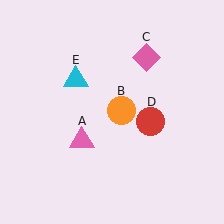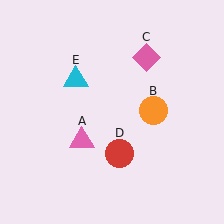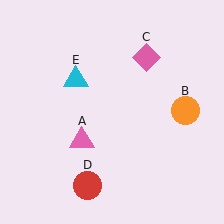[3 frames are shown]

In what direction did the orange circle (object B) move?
The orange circle (object B) moved right.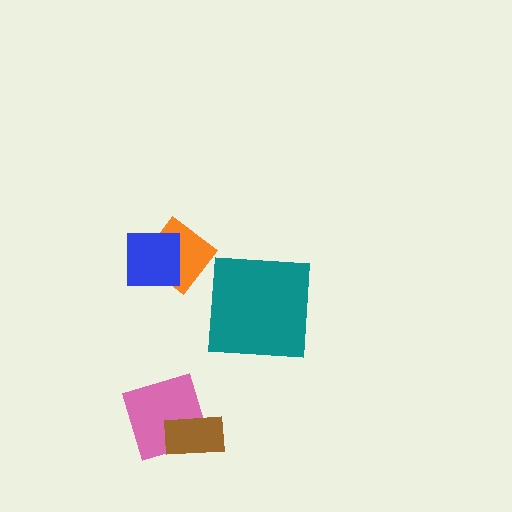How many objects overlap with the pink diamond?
1 object overlaps with the pink diamond.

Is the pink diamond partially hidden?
Yes, it is partially covered by another shape.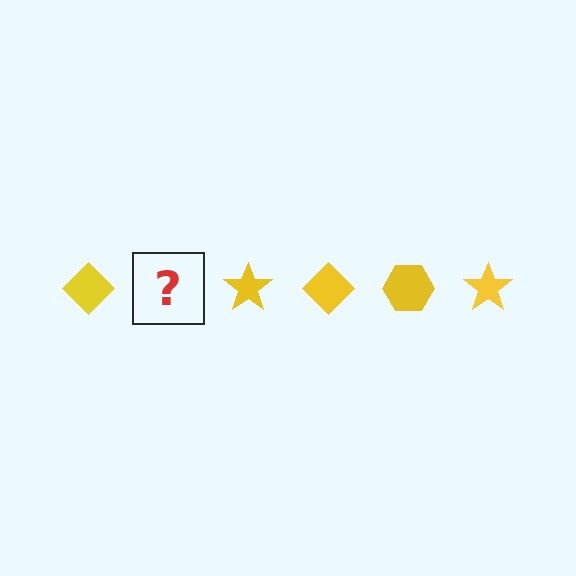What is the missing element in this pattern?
The missing element is a yellow hexagon.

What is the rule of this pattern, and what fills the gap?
The rule is that the pattern cycles through diamond, hexagon, star shapes in yellow. The gap should be filled with a yellow hexagon.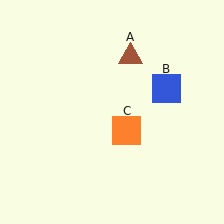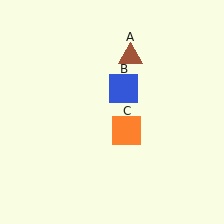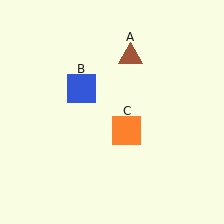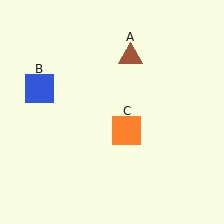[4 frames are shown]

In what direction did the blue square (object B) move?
The blue square (object B) moved left.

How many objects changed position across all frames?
1 object changed position: blue square (object B).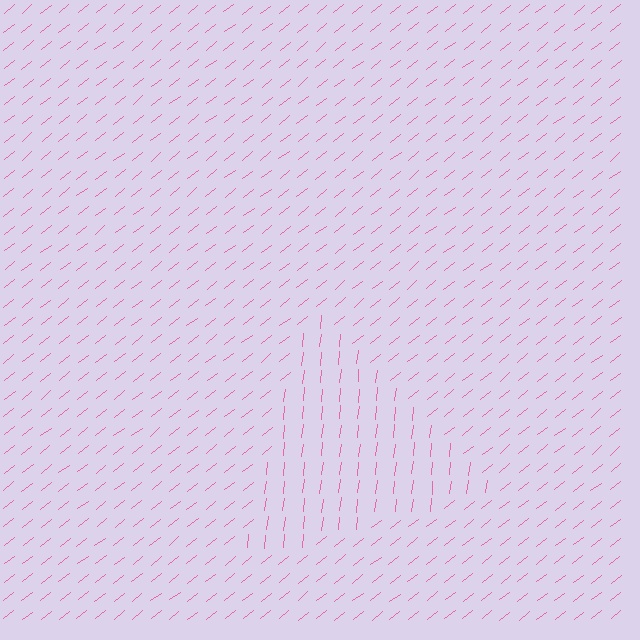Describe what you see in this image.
The image is filled with small pink line segments. A triangle region in the image has lines oriented differently from the surrounding lines, creating a visible texture boundary.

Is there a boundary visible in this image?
Yes, there is a texture boundary formed by a change in line orientation.